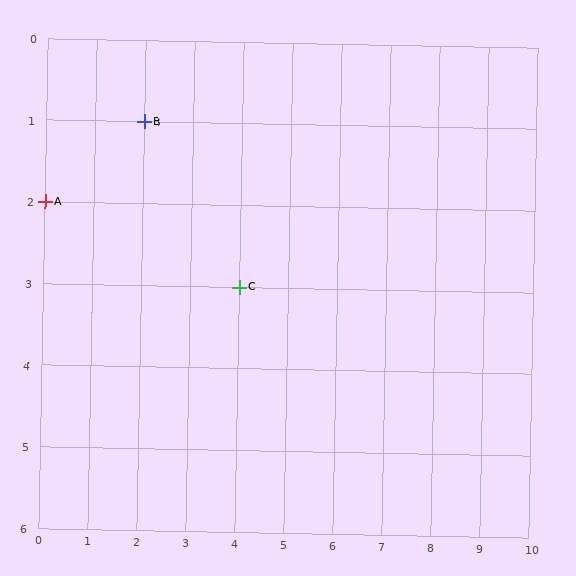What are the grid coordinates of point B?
Point B is at grid coordinates (2, 1).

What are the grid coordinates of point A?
Point A is at grid coordinates (0, 2).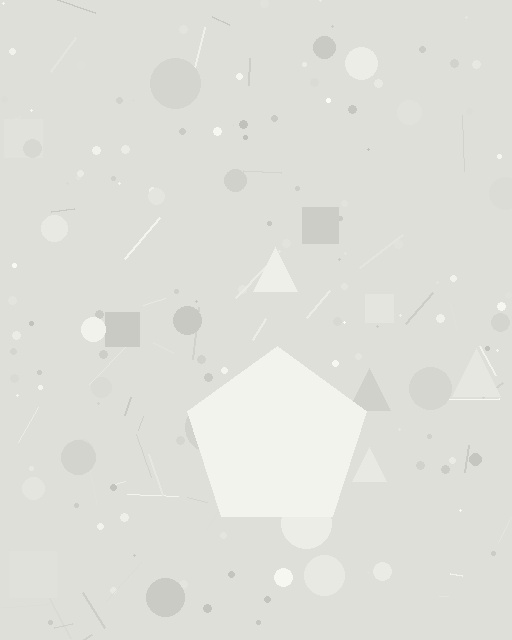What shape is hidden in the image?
A pentagon is hidden in the image.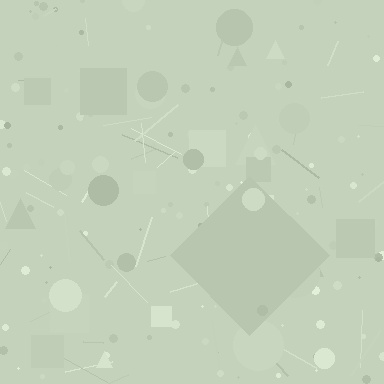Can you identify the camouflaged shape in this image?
The camouflaged shape is a diamond.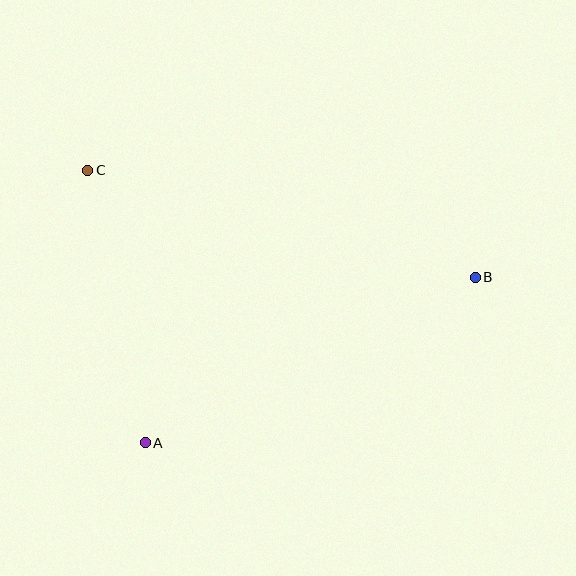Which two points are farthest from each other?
Points B and C are farthest from each other.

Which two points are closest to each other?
Points A and C are closest to each other.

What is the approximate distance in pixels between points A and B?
The distance between A and B is approximately 369 pixels.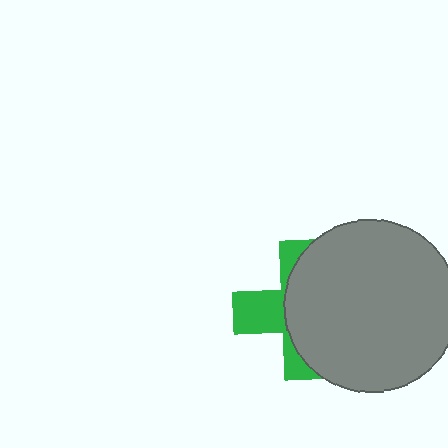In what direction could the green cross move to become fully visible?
The green cross could move left. That would shift it out from behind the gray circle entirely.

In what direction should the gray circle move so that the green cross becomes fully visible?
The gray circle should move right. That is the shortest direction to clear the overlap and leave the green cross fully visible.